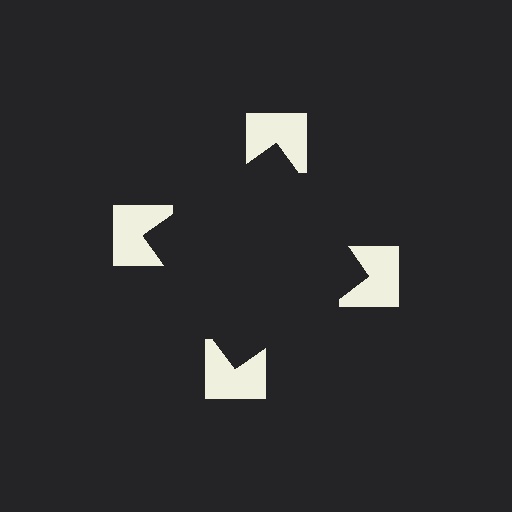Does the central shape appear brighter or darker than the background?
It typically appears slightly darker than the background, even though no actual brightness change is drawn.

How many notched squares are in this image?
There are 4 — one at each vertex of the illusory square.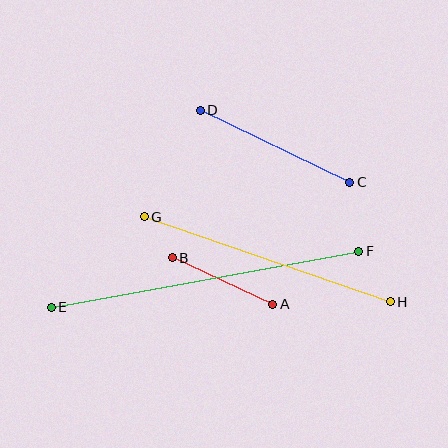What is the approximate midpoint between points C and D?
The midpoint is at approximately (275, 146) pixels.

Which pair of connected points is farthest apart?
Points E and F are farthest apart.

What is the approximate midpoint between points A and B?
The midpoint is at approximately (223, 281) pixels.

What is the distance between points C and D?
The distance is approximately 166 pixels.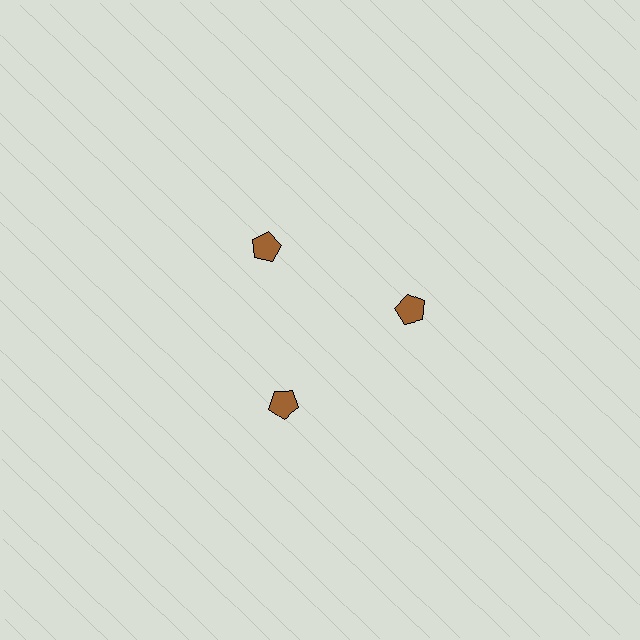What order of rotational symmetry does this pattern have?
This pattern has 3-fold rotational symmetry.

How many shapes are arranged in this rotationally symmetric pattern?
There are 3 shapes, arranged in 3 groups of 1.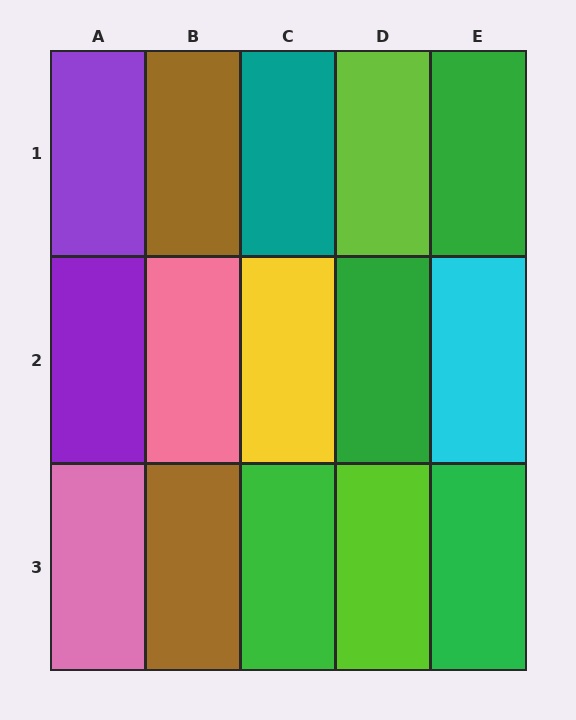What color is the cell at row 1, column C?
Teal.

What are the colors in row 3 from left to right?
Pink, brown, green, lime, green.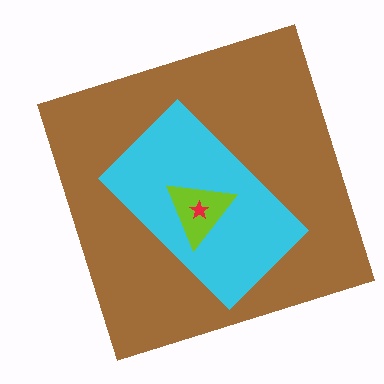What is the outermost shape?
The brown square.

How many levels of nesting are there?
4.